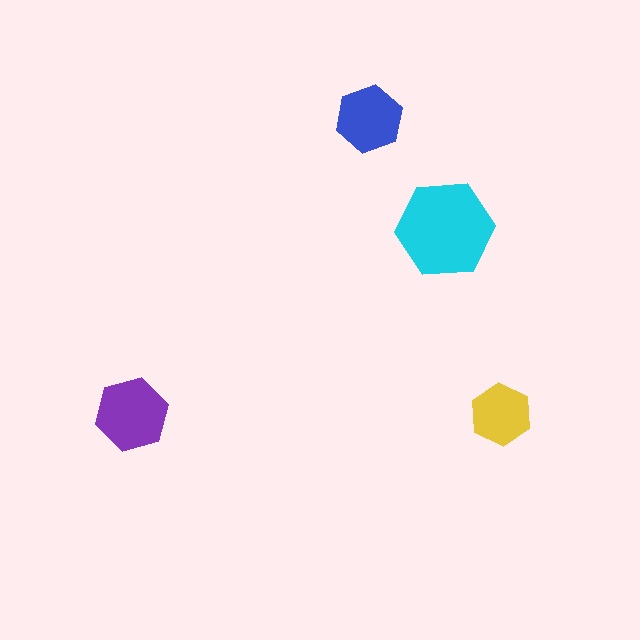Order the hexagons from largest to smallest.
the cyan one, the purple one, the blue one, the yellow one.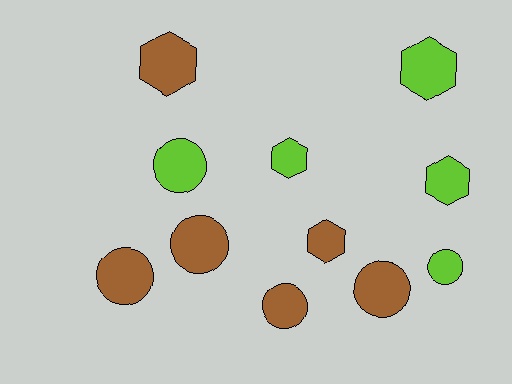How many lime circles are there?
There are 2 lime circles.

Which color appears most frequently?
Brown, with 6 objects.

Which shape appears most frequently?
Circle, with 6 objects.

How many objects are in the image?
There are 11 objects.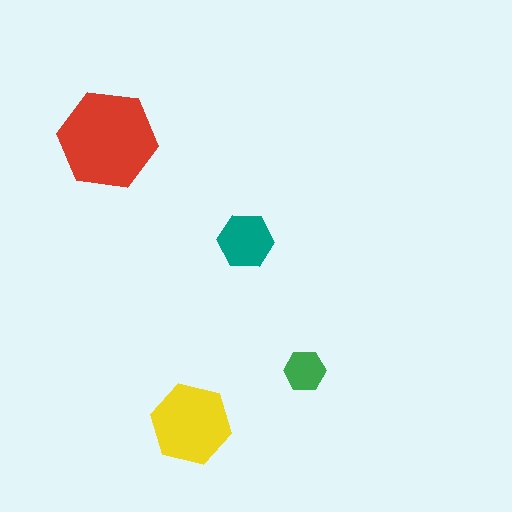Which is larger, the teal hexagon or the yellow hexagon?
The yellow one.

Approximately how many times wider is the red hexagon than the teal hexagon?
About 2 times wider.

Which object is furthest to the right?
The green hexagon is rightmost.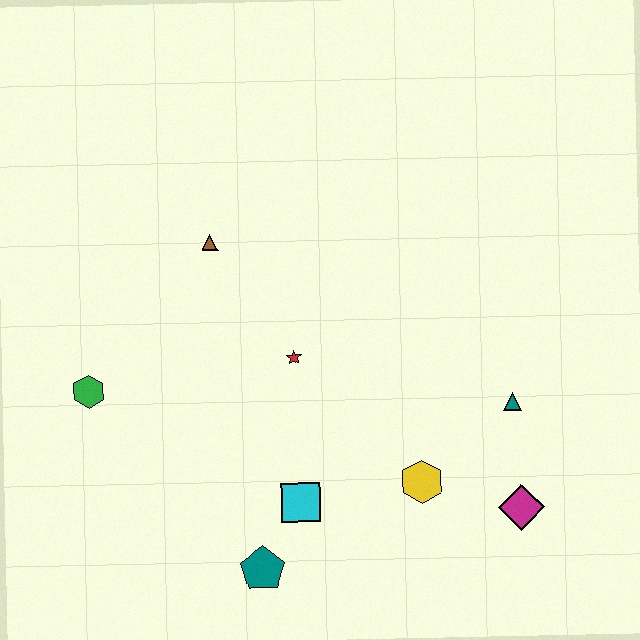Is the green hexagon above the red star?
No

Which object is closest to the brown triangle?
The red star is closest to the brown triangle.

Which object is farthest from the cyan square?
The brown triangle is farthest from the cyan square.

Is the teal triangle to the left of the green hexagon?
No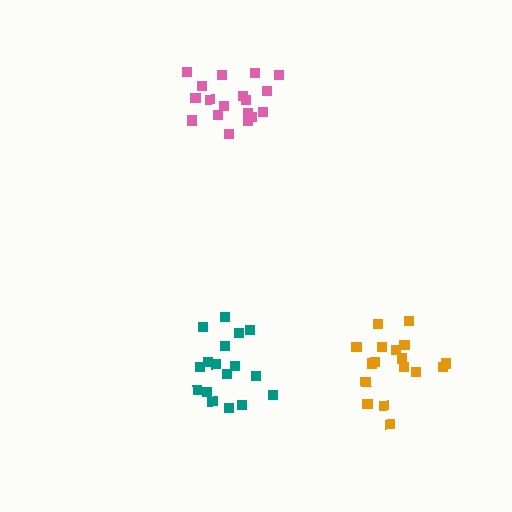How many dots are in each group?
Group 1: 17 dots, Group 2: 18 dots, Group 3: 18 dots (53 total).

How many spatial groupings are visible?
There are 3 spatial groupings.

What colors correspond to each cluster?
The clusters are colored: teal, pink, orange.